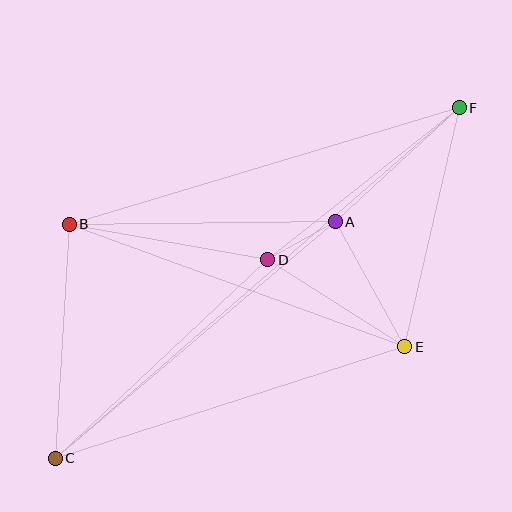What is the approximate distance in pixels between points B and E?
The distance between B and E is approximately 357 pixels.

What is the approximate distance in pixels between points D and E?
The distance between D and E is approximately 162 pixels.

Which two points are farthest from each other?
Points C and F are farthest from each other.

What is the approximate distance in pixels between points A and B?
The distance between A and B is approximately 266 pixels.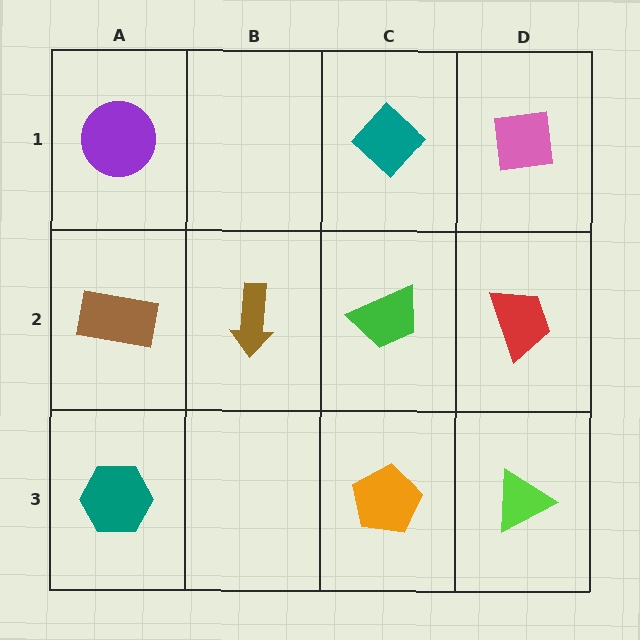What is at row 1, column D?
A pink square.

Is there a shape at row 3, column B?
No, that cell is empty.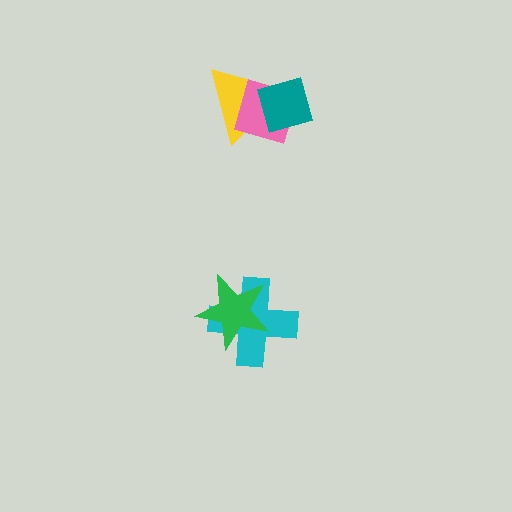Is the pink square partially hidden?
Yes, it is partially covered by another shape.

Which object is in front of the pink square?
The teal diamond is in front of the pink square.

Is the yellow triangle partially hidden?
Yes, it is partially covered by another shape.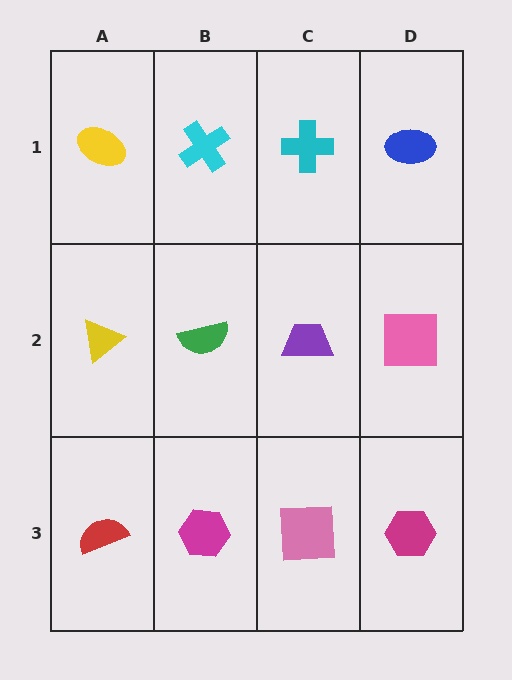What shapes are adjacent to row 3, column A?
A yellow triangle (row 2, column A), a magenta hexagon (row 3, column B).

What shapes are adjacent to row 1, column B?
A green semicircle (row 2, column B), a yellow ellipse (row 1, column A), a cyan cross (row 1, column C).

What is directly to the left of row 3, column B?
A red semicircle.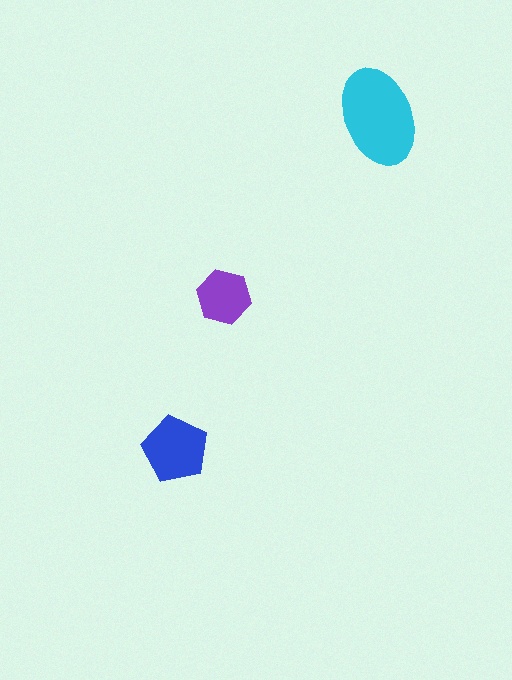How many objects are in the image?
There are 3 objects in the image.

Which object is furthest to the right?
The cyan ellipse is rightmost.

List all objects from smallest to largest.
The purple hexagon, the blue pentagon, the cyan ellipse.